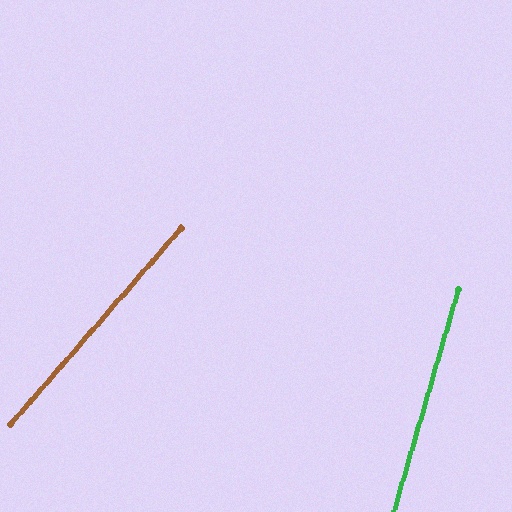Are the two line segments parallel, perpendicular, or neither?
Neither parallel nor perpendicular — they differ by about 25°.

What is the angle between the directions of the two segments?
Approximately 25 degrees.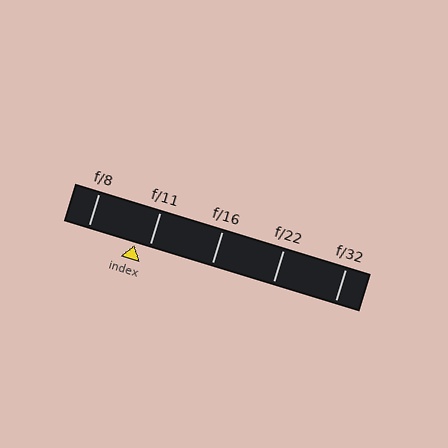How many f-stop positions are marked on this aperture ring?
There are 5 f-stop positions marked.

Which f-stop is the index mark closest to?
The index mark is closest to f/11.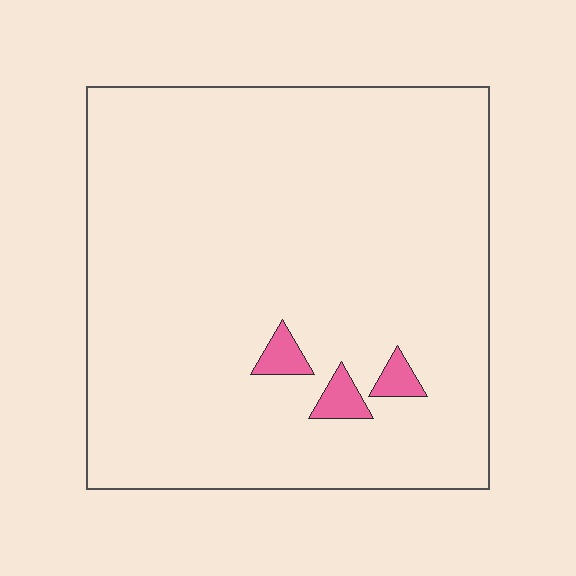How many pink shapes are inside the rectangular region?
3.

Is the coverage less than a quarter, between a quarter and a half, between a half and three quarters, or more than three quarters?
Less than a quarter.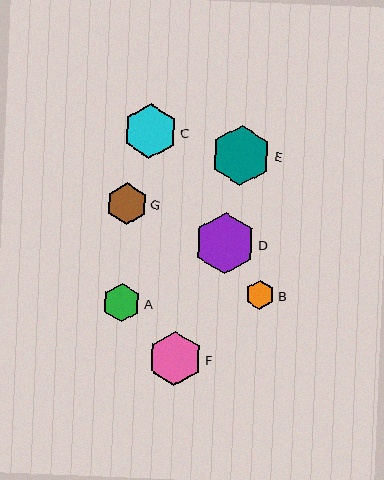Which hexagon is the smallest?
Hexagon B is the smallest with a size of approximately 29 pixels.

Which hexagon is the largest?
Hexagon D is the largest with a size of approximately 61 pixels.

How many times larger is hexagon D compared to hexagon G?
Hexagon D is approximately 1.5 times the size of hexagon G.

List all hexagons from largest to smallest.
From largest to smallest: D, E, C, F, G, A, B.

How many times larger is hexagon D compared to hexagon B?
Hexagon D is approximately 2.1 times the size of hexagon B.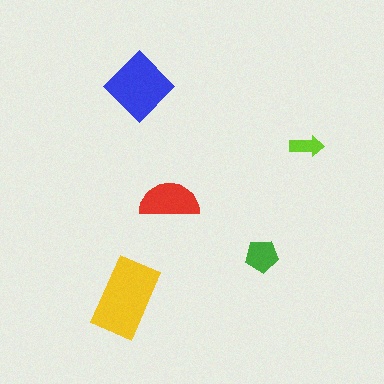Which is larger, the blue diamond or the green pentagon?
The blue diamond.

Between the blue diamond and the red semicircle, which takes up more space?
The blue diamond.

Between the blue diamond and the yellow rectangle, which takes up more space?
The yellow rectangle.